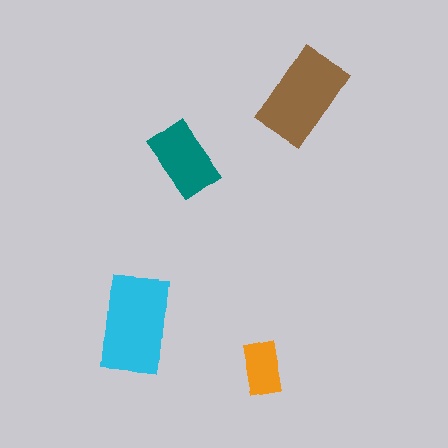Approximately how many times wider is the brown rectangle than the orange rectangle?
About 2 times wider.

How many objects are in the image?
There are 4 objects in the image.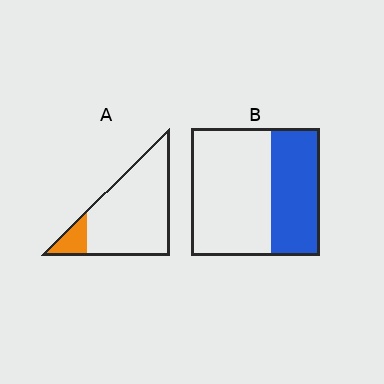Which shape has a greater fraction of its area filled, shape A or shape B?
Shape B.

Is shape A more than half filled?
No.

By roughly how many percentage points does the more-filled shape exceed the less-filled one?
By roughly 25 percentage points (B over A).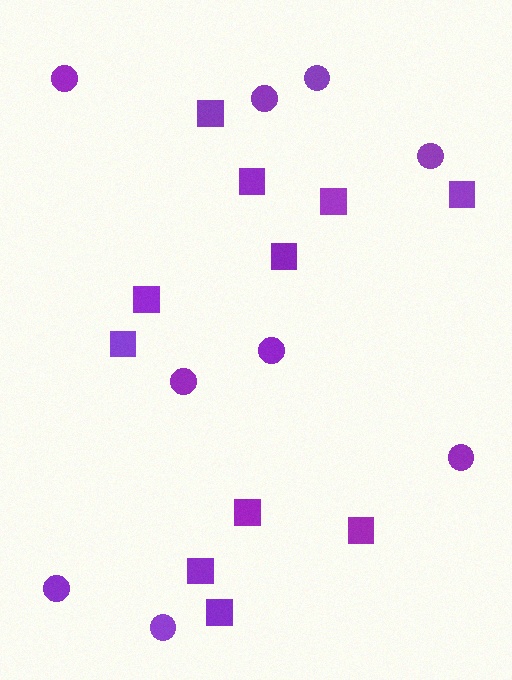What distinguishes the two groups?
There are 2 groups: one group of squares (11) and one group of circles (9).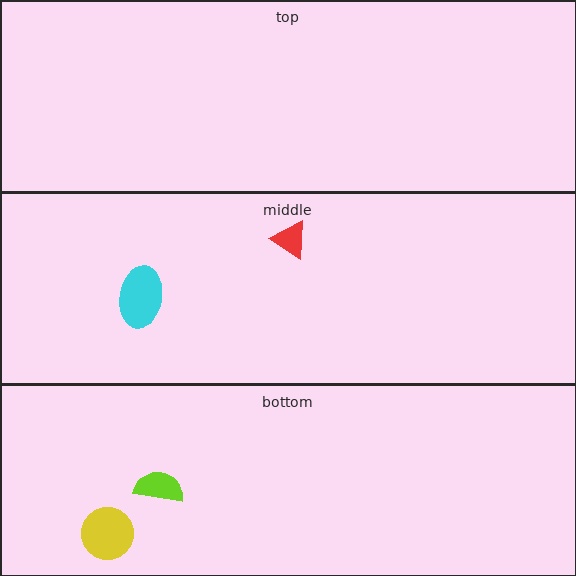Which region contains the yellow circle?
The bottom region.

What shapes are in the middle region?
The red triangle, the cyan ellipse.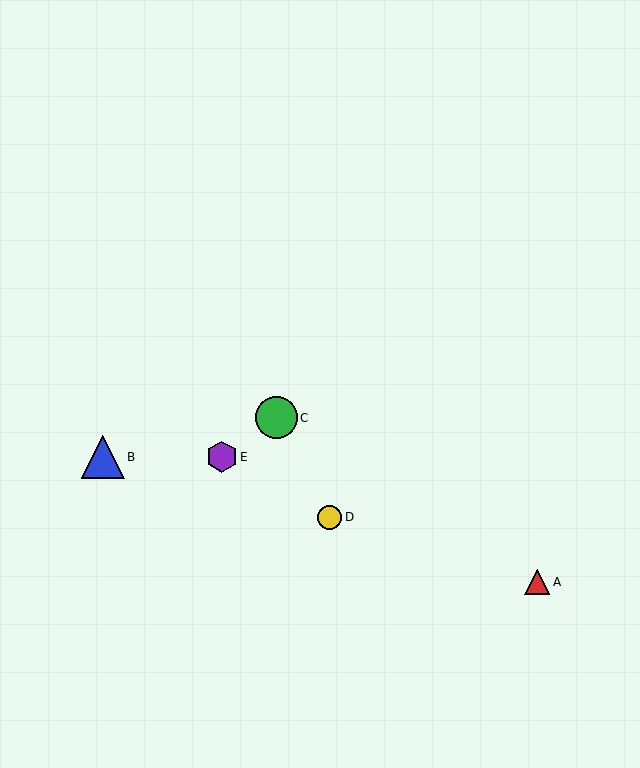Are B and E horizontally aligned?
Yes, both are at y≈457.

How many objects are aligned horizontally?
2 objects (B, E) are aligned horizontally.